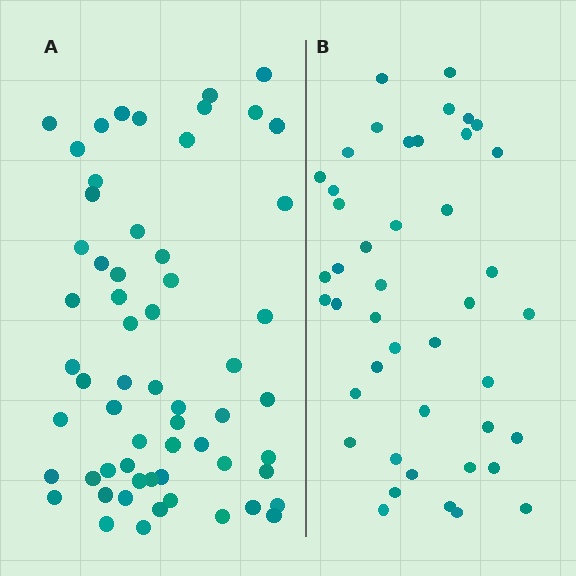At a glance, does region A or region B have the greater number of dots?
Region A (the left region) has more dots.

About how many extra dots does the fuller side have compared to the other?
Region A has approximately 15 more dots than region B.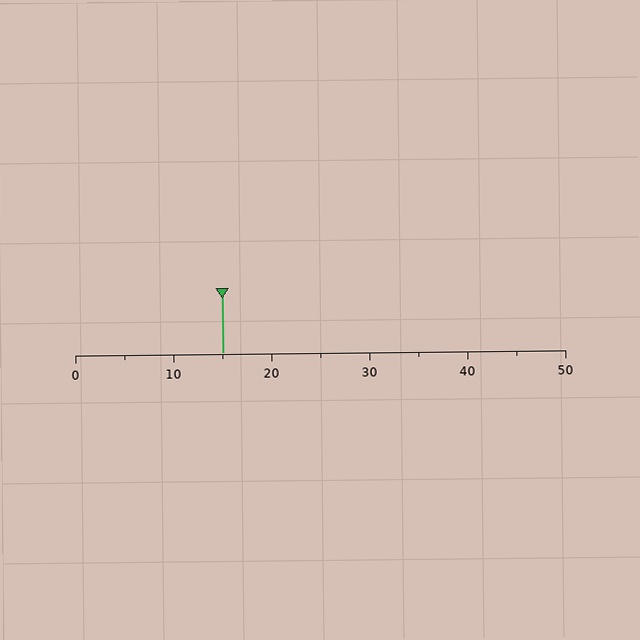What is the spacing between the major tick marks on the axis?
The major ticks are spaced 10 apart.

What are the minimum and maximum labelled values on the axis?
The axis runs from 0 to 50.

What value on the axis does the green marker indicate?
The marker indicates approximately 15.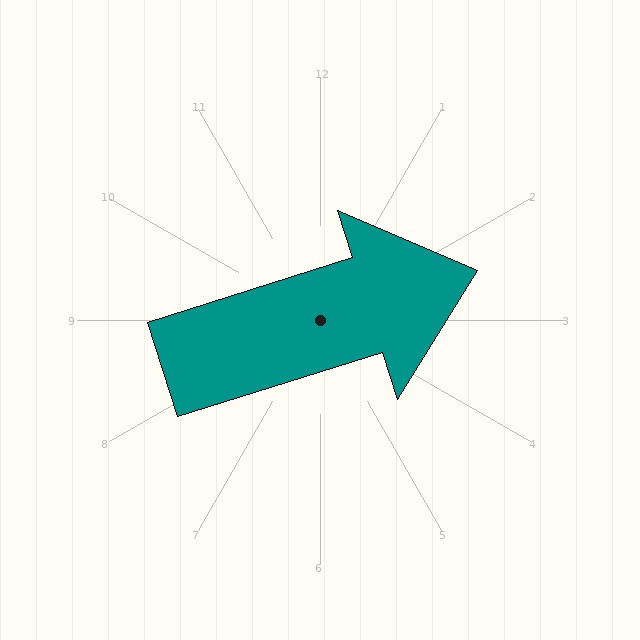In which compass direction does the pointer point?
East.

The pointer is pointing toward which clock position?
Roughly 2 o'clock.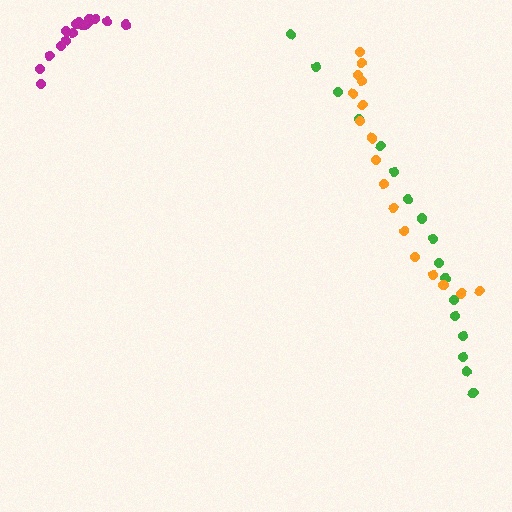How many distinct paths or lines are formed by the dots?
There are 3 distinct paths.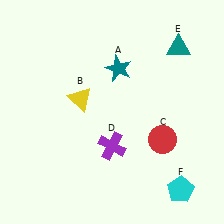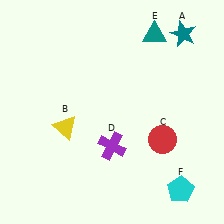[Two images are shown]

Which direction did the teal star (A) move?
The teal star (A) moved right.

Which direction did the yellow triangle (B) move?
The yellow triangle (B) moved down.